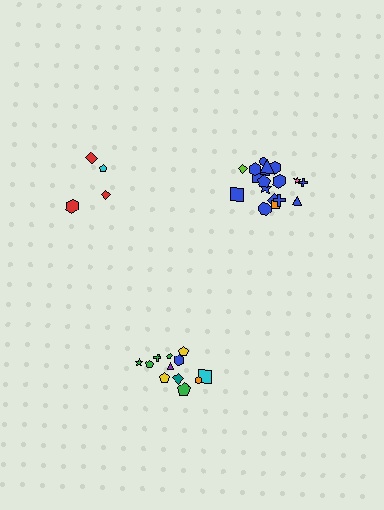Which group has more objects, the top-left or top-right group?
The top-right group.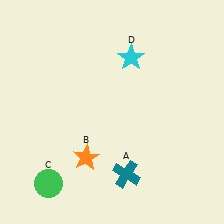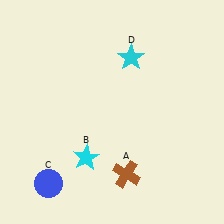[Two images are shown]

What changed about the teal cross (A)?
In Image 1, A is teal. In Image 2, it changed to brown.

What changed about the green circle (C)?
In Image 1, C is green. In Image 2, it changed to blue.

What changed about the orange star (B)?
In Image 1, B is orange. In Image 2, it changed to cyan.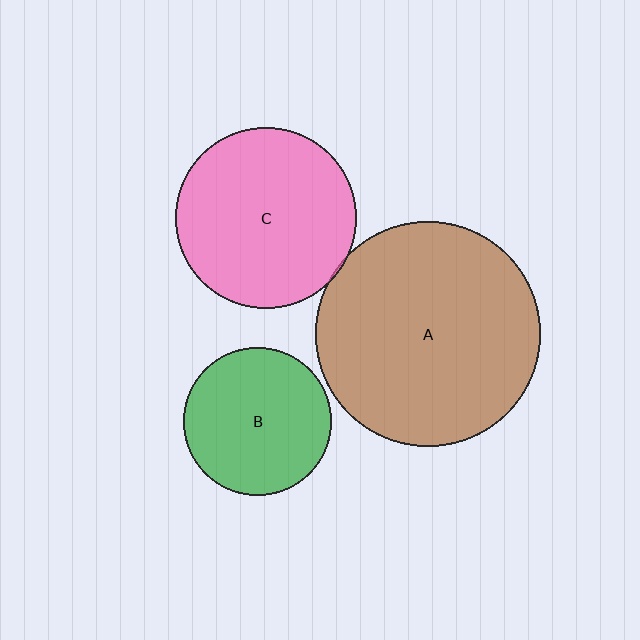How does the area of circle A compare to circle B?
Approximately 2.3 times.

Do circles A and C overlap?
Yes.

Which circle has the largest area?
Circle A (brown).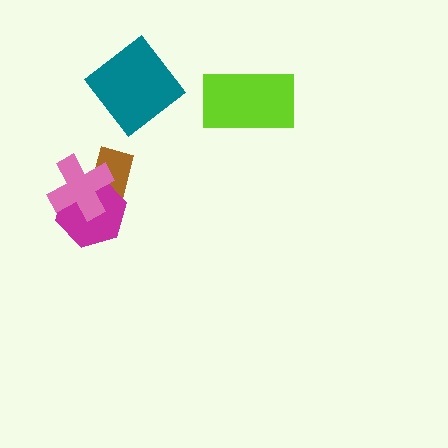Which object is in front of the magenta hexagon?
The pink cross is in front of the magenta hexagon.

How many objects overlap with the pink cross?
2 objects overlap with the pink cross.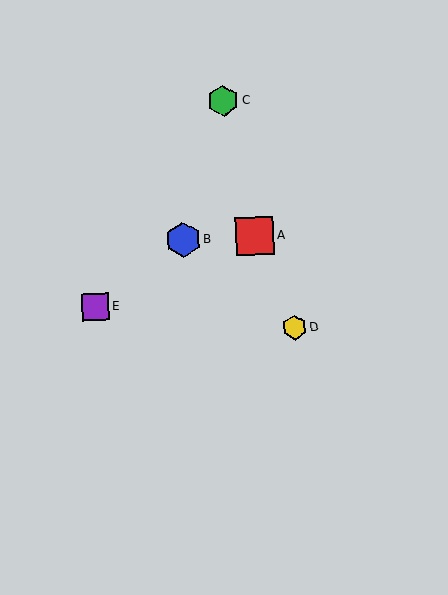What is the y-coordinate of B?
Object B is at y≈240.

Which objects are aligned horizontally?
Objects A, B are aligned horizontally.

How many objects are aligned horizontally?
2 objects (A, B) are aligned horizontally.